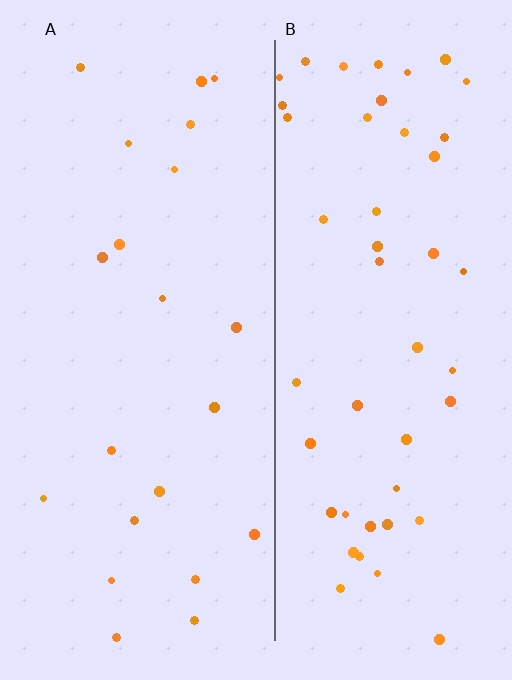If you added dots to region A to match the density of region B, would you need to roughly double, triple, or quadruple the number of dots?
Approximately double.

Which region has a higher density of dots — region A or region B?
B (the right).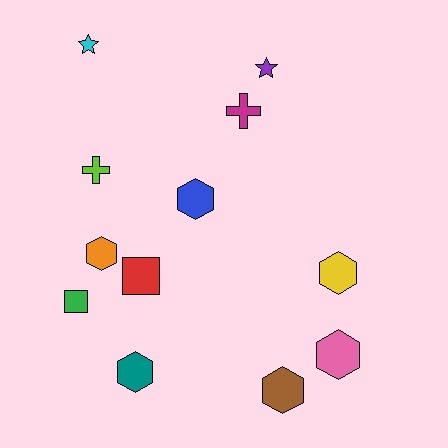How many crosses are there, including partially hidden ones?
There are 2 crosses.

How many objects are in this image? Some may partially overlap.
There are 12 objects.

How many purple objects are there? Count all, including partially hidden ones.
There is 1 purple object.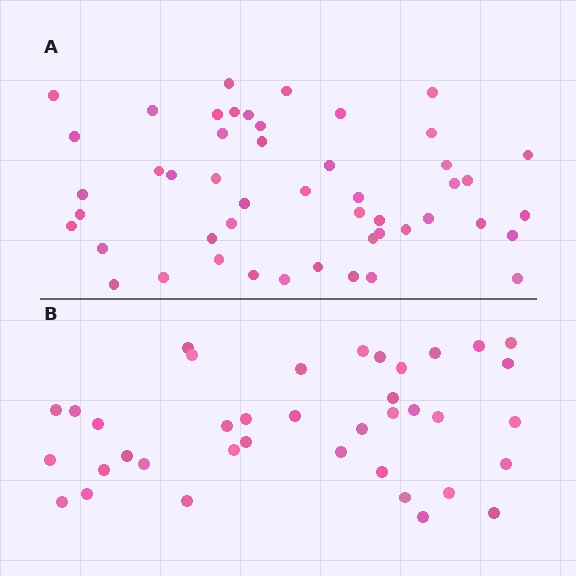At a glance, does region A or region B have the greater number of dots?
Region A (the top region) has more dots.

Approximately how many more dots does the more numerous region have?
Region A has roughly 12 or so more dots than region B.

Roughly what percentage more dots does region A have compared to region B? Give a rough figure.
About 30% more.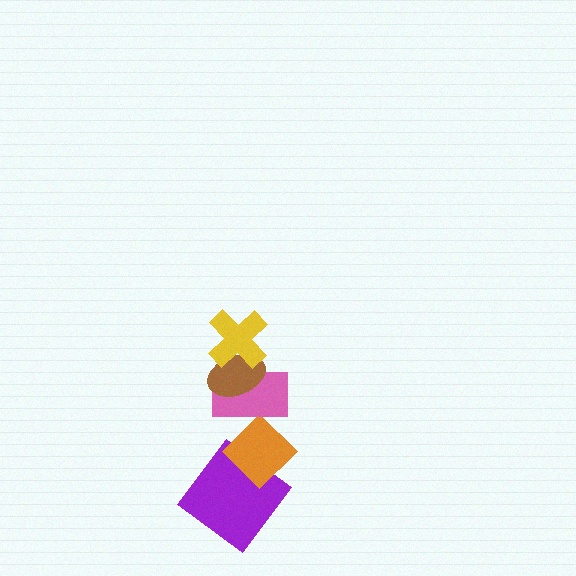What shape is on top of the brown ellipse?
The yellow cross is on top of the brown ellipse.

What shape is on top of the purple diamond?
The orange diamond is on top of the purple diamond.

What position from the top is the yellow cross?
The yellow cross is 1st from the top.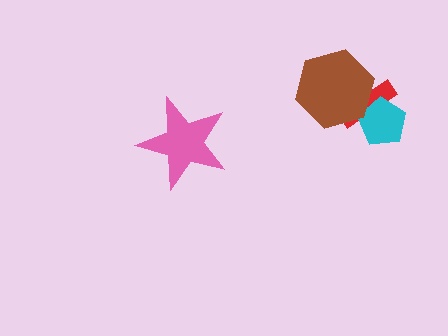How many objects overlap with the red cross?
2 objects overlap with the red cross.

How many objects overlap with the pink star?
0 objects overlap with the pink star.